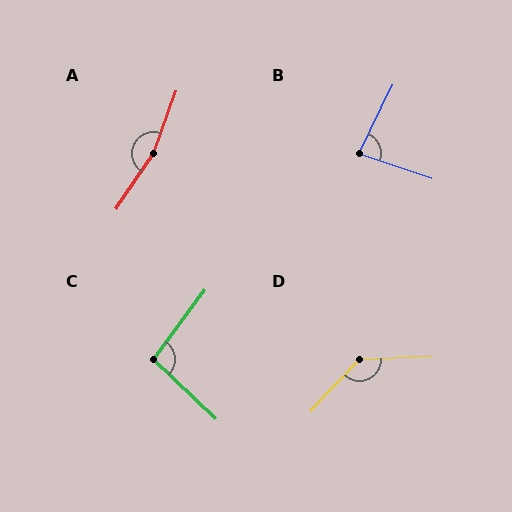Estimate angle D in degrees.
Approximately 137 degrees.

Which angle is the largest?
A, at approximately 166 degrees.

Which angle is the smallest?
B, at approximately 82 degrees.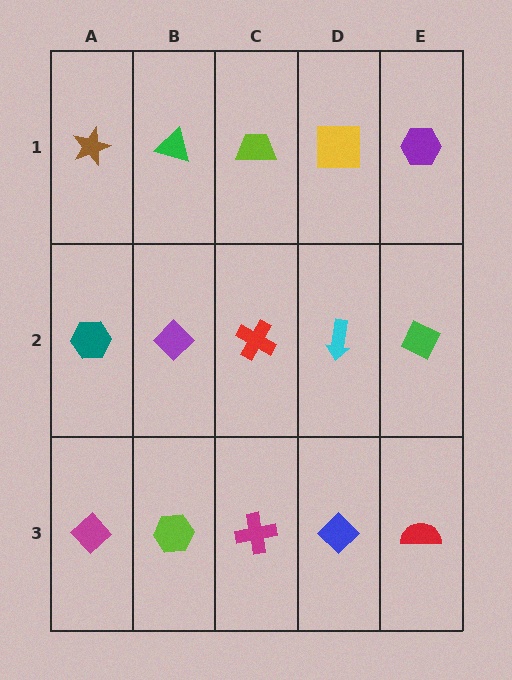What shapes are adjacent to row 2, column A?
A brown star (row 1, column A), a magenta diamond (row 3, column A), a purple diamond (row 2, column B).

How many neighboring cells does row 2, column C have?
4.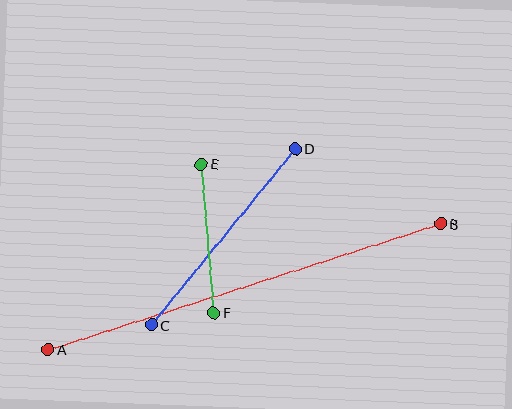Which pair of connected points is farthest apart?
Points A and B are farthest apart.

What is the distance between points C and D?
The distance is approximately 227 pixels.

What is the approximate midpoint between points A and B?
The midpoint is at approximately (244, 287) pixels.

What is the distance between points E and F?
The distance is approximately 149 pixels.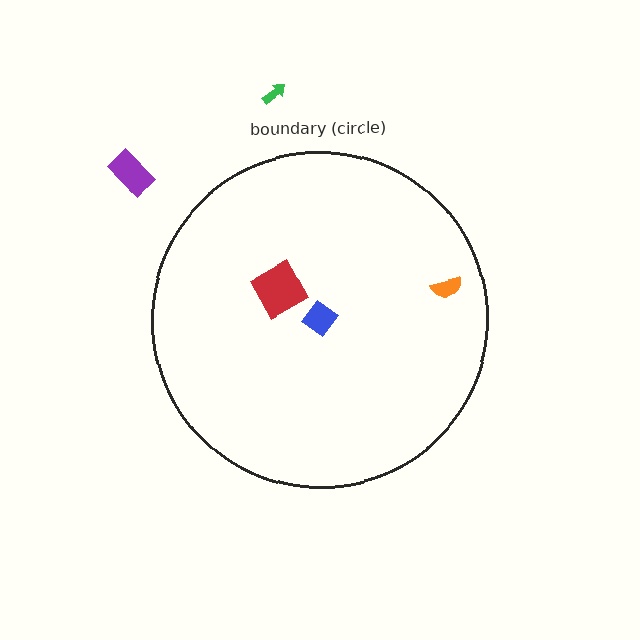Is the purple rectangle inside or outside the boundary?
Outside.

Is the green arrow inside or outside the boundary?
Outside.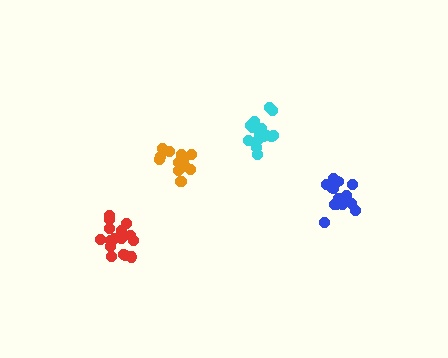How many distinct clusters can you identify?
There are 4 distinct clusters.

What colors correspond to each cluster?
The clusters are colored: cyan, blue, red, orange.